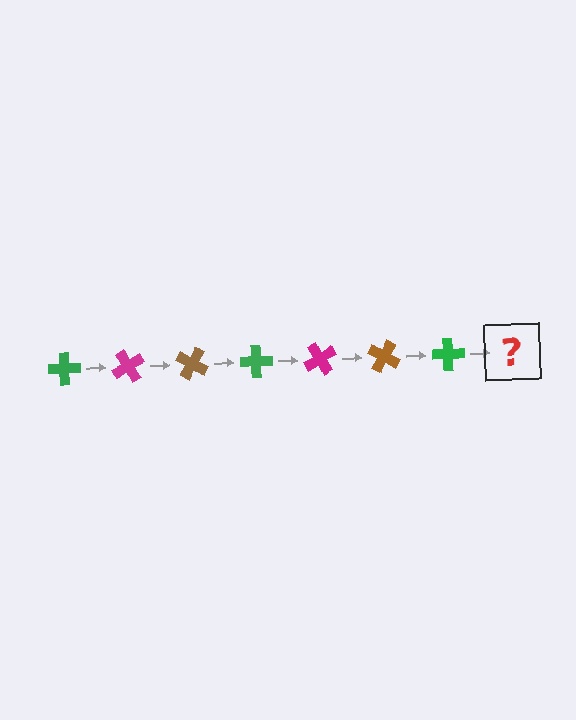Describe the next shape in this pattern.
It should be a magenta cross, rotated 420 degrees from the start.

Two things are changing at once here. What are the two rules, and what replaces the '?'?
The two rules are that it rotates 60 degrees each step and the color cycles through green, magenta, and brown. The '?' should be a magenta cross, rotated 420 degrees from the start.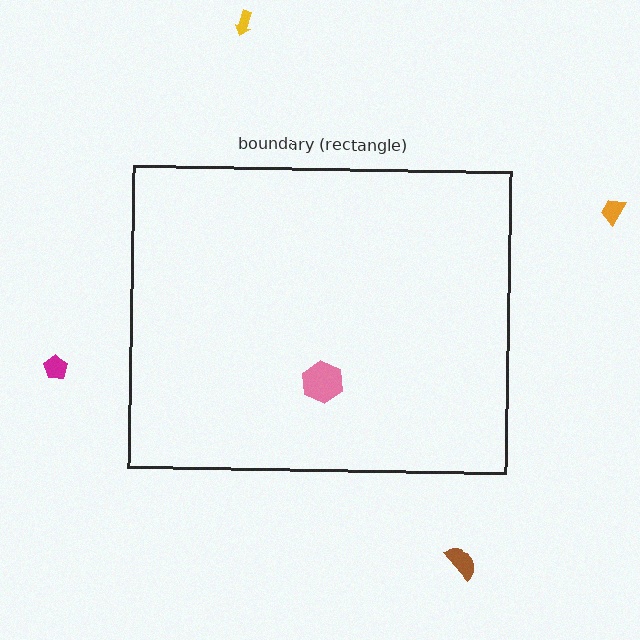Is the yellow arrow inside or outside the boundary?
Outside.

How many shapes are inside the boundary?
1 inside, 4 outside.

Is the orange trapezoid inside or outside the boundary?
Outside.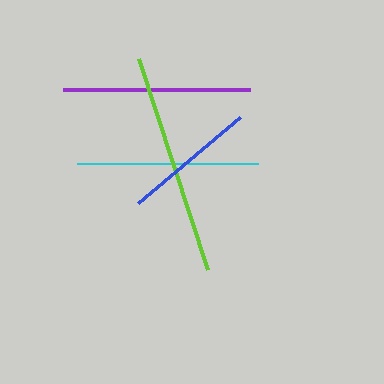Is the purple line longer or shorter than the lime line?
The lime line is longer than the purple line.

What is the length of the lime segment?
The lime segment is approximately 223 pixels long.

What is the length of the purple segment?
The purple segment is approximately 187 pixels long.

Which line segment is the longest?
The lime line is the longest at approximately 223 pixels.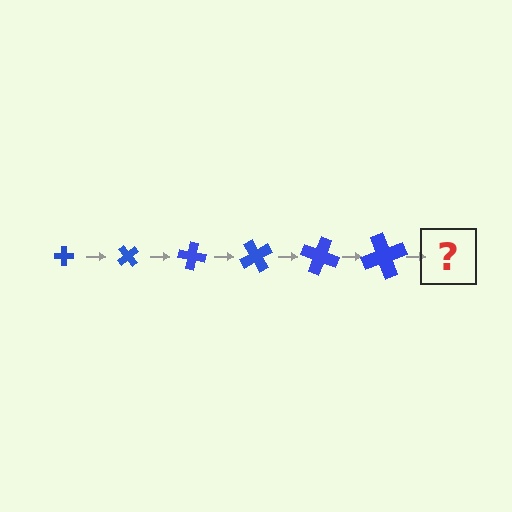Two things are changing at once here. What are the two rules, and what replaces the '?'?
The two rules are that the cross grows larger each step and it rotates 50 degrees each step. The '?' should be a cross, larger than the previous one and rotated 300 degrees from the start.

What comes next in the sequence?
The next element should be a cross, larger than the previous one and rotated 300 degrees from the start.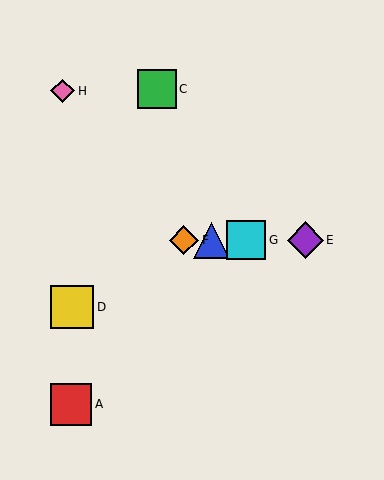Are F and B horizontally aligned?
Yes, both are at y≈240.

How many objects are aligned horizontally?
4 objects (B, E, F, G) are aligned horizontally.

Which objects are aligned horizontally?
Objects B, E, F, G are aligned horizontally.